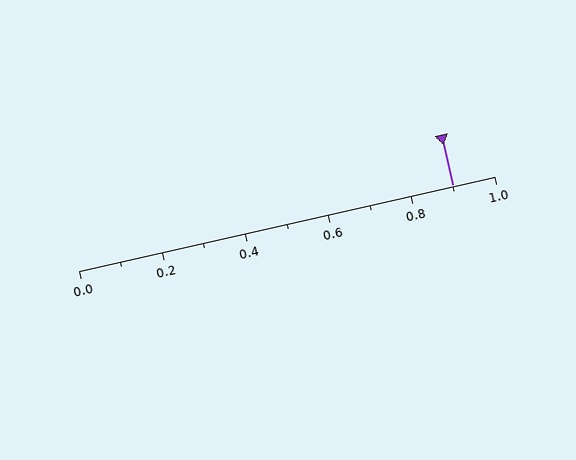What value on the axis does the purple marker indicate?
The marker indicates approximately 0.9.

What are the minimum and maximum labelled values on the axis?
The axis runs from 0.0 to 1.0.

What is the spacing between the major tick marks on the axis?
The major ticks are spaced 0.2 apart.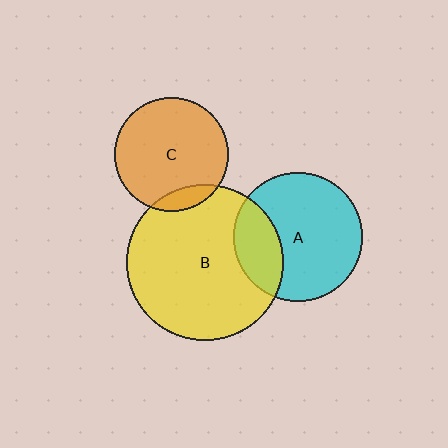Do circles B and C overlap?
Yes.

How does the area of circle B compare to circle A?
Approximately 1.5 times.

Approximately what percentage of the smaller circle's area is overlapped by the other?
Approximately 10%.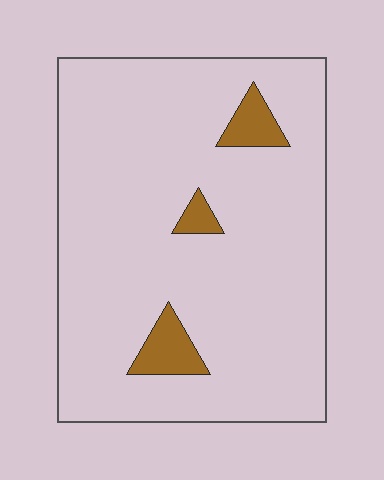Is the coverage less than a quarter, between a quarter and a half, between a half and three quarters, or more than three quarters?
Less than a quarter.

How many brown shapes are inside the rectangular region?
3.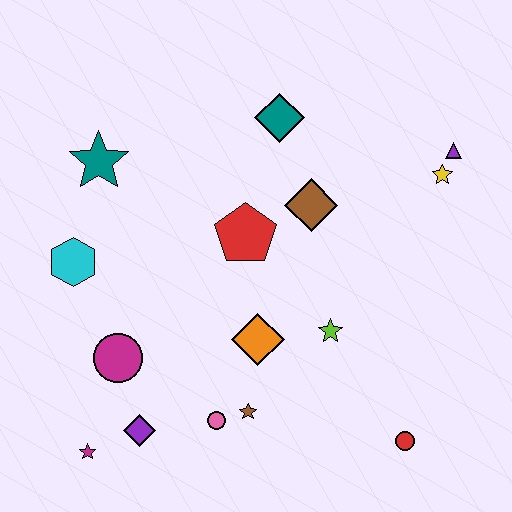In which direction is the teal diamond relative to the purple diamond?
The teal diamond is above the purple diamond.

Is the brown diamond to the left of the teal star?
No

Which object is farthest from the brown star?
The purple triangle is farthest from the brown star.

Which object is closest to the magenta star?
The purple diamond is closest to the magenta star.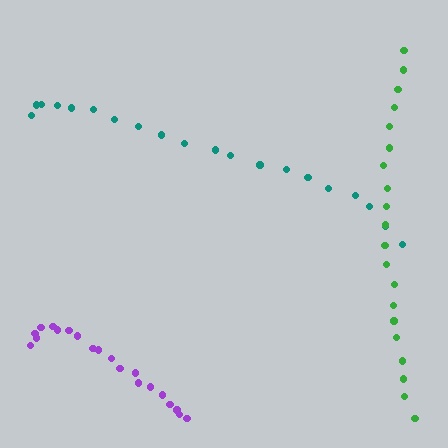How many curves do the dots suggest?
There are 3 distinct paths.